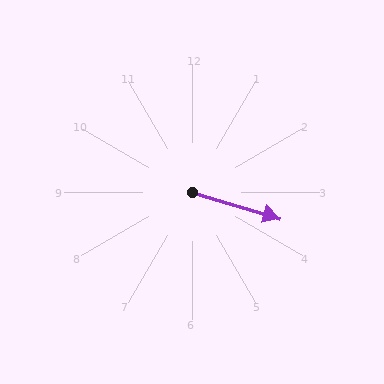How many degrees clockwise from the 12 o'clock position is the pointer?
Approximately 107 degrees.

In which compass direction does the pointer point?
East.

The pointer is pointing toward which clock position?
Roughly 4 o'clock.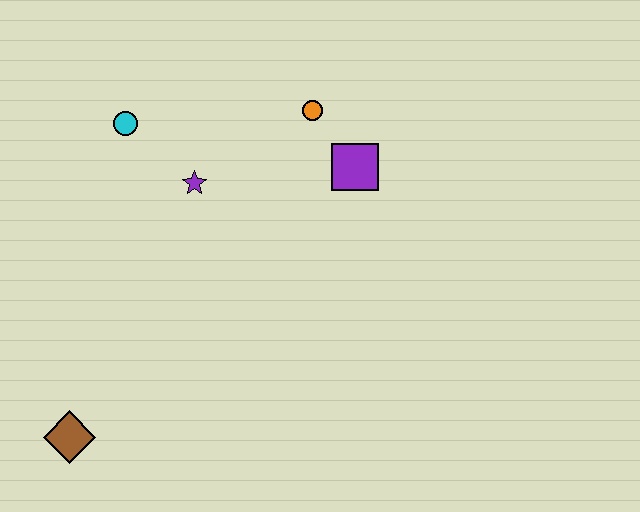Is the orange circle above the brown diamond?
Yes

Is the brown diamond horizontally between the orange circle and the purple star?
No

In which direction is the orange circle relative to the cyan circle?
The orange circle is to the right of the cyan circle.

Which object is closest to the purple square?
The orange circle is closest to the purple square.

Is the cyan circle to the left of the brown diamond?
No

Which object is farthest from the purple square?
The brown diamond is farthest from the purple square.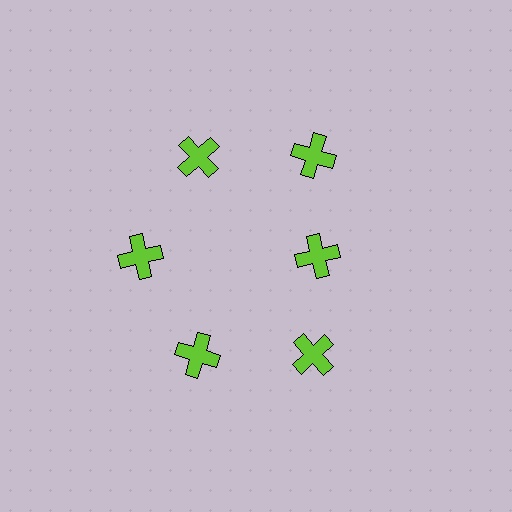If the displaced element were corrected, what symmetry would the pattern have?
It would have 6-fold rotational symmetry — the pattern would map onto itself every 60 degrees.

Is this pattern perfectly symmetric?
No. The 6 lime crosses are arranged in a ring, but one element near the 3 o'clock position is pulled inward toward the center, breaking the 6-fold rotational symmetry.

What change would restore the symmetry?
The symmetry would be restored by moving it outward, back onto the ring so that all 6 crosses sit at equal angles and equal distance from the center.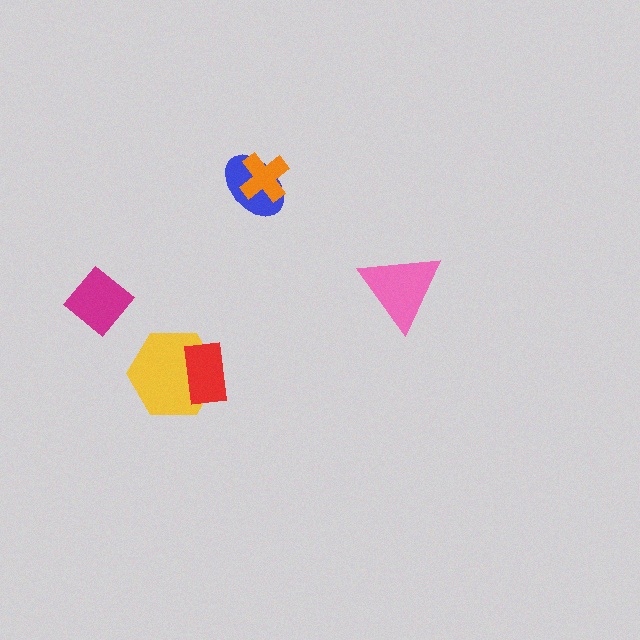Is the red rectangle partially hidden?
No, no other shape covers it.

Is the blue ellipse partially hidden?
Yes, it is partially covered by another shape.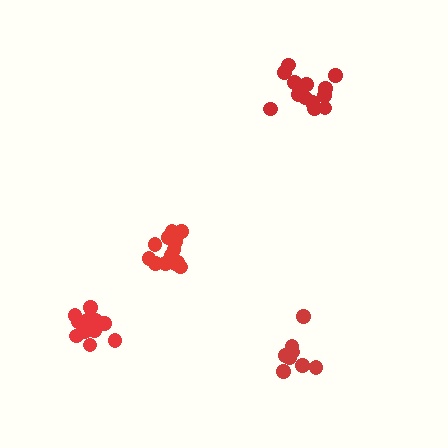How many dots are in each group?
Group 1: 8 dots, Group 2: 14 dots, Group 3: 13 dots, Group 4: 12 dots (47 total).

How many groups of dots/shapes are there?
There are 4 groups.